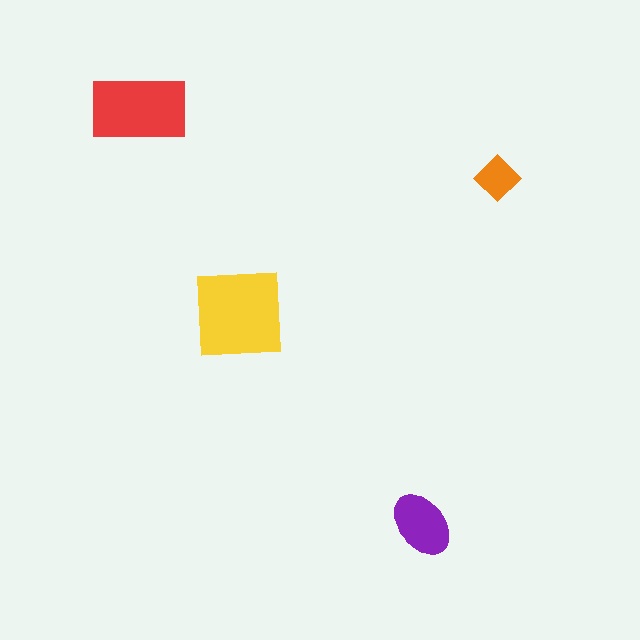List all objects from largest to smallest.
The yellow square, the red rectangle, the purple ellipse, the orange diamond.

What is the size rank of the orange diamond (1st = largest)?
4th.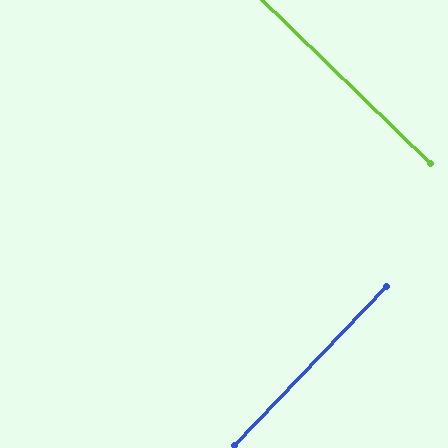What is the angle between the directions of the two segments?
Approximately 89 degrees.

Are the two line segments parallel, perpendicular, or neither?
Perpendicular — they meet at approximately 89°.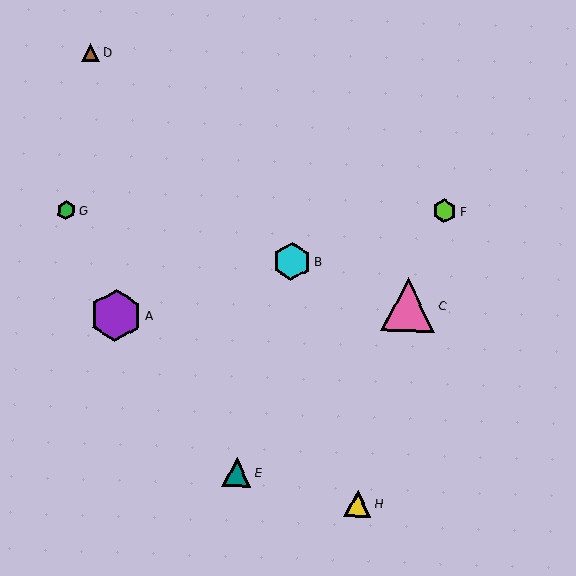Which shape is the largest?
The pink triangle (labeled C) is the largest.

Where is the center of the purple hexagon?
The center of the purple hexagon is at (116, 315).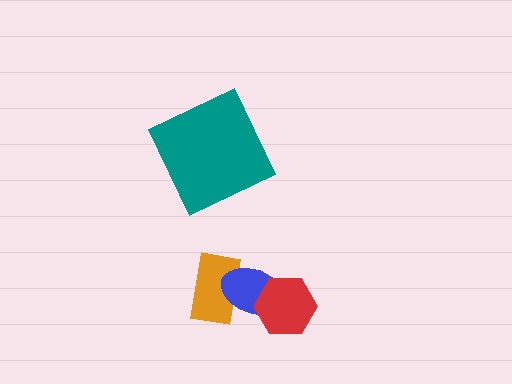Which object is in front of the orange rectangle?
The blue ellipse is in front of the orange rectangle.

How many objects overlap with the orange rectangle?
1 object overlaps with the orange rectangle.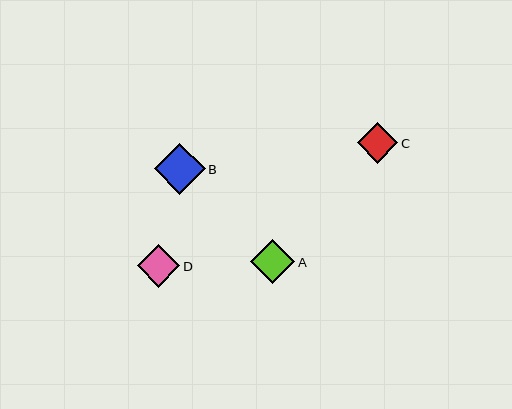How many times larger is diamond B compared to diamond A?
Diamond B is approximately 1.2 times the size of diamond A.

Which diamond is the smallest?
Diamond C is the smallest with a size of approximately 41 pixels.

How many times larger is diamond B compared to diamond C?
Diamond B is approximately 1.3 times the size of diamond C.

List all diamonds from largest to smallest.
From largest to smallest: B, A, D, C.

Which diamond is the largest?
Diamond B is the largest with a size of approximately 51 pixels.